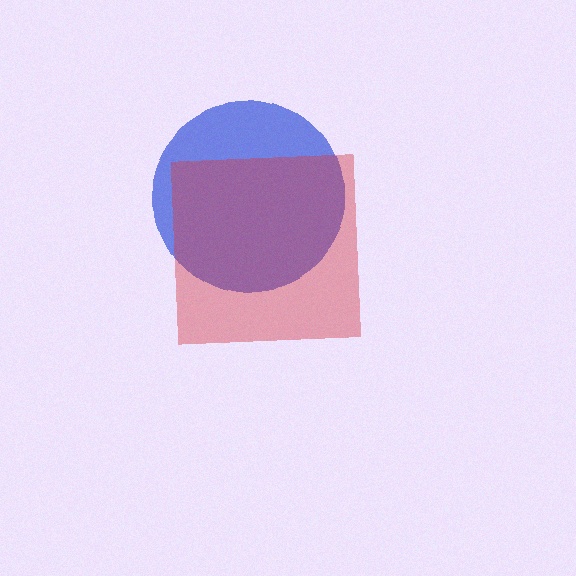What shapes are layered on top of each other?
The layered shapes are: a blue circle, a red square.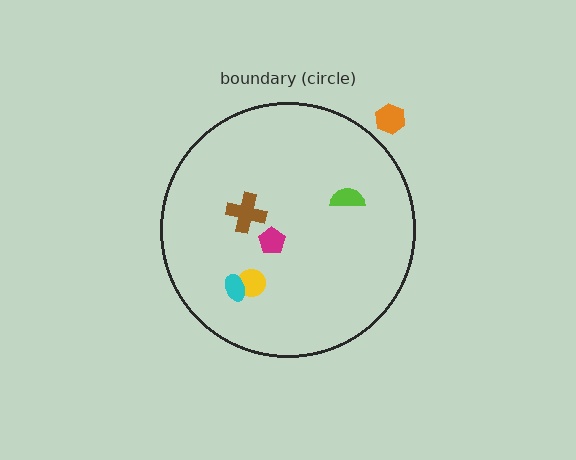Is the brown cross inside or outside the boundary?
Inside.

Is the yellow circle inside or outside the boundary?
Inside.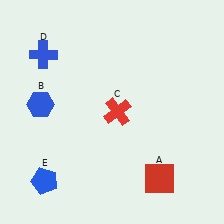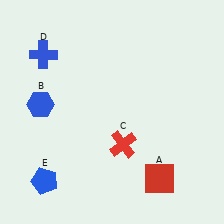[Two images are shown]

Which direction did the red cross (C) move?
The red cross (C) moved down.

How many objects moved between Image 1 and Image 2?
1 object moved between the two images.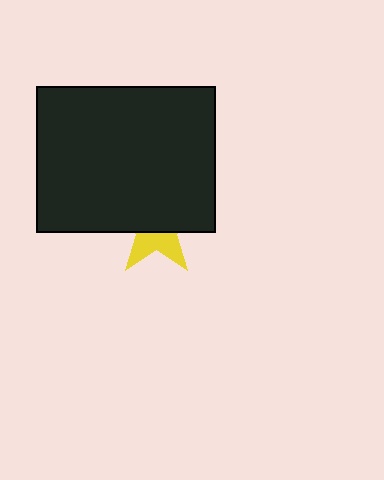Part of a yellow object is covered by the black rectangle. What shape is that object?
It is a star.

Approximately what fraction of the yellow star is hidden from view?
Roughly 62% of the yellow star is hidden behind the black rectangle.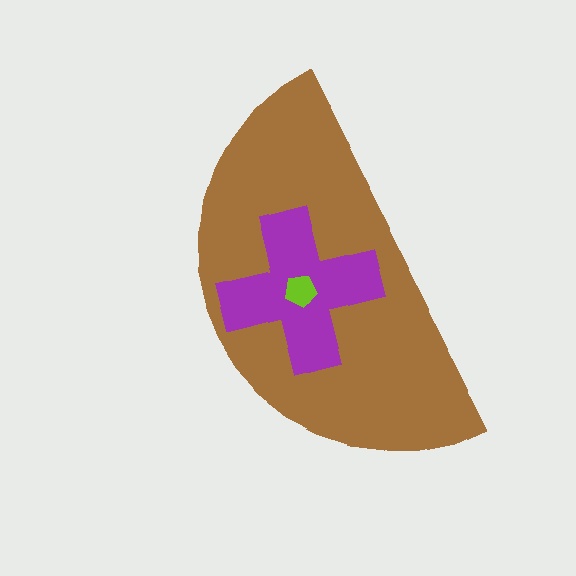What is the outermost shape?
The brown semicircle.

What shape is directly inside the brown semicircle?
The purple cross.